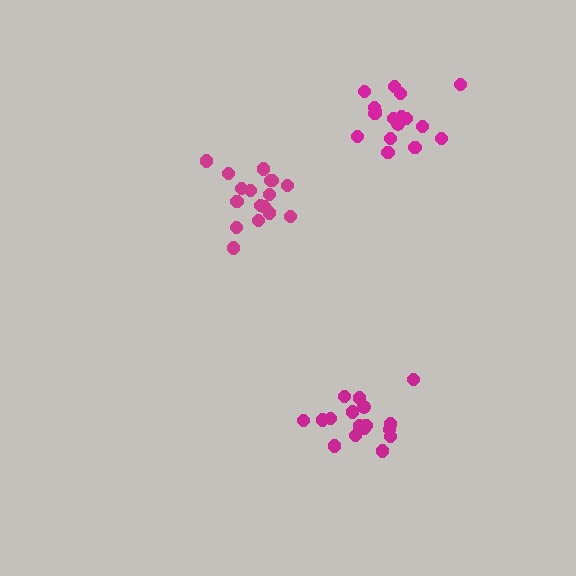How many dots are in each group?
Group 1: 17 dots, Group 2: 17 dots, Group 3: 17 dots (51 total).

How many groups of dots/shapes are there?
There are 3 groups.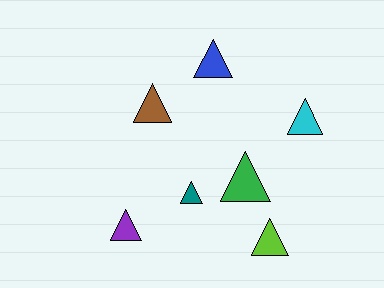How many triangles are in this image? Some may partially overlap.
There are 7 triangles.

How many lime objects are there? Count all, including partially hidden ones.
There is 1 lime object.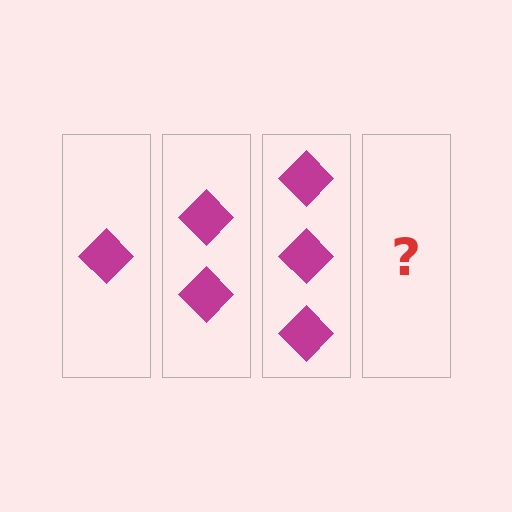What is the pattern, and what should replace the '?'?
The pattern is that each step adds one more diamond. The '?' should be 4 diamonds.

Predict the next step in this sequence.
The next step is 4 diamonds.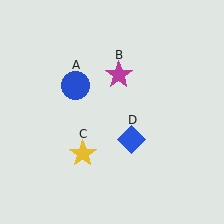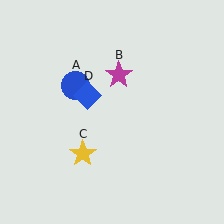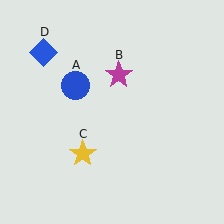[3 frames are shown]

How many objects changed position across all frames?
1 object changed position: blue diamond (object D).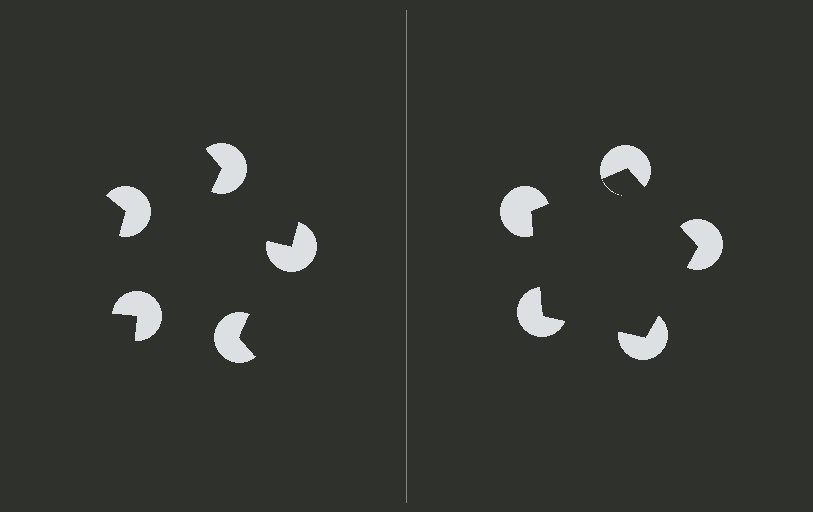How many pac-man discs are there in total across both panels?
10 — 5 on each side.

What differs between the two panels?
The pac-man discs are positioned identically on both sides; only the wedge orientations differ. On the right they align to a pentagon; on the left they are misaligned.